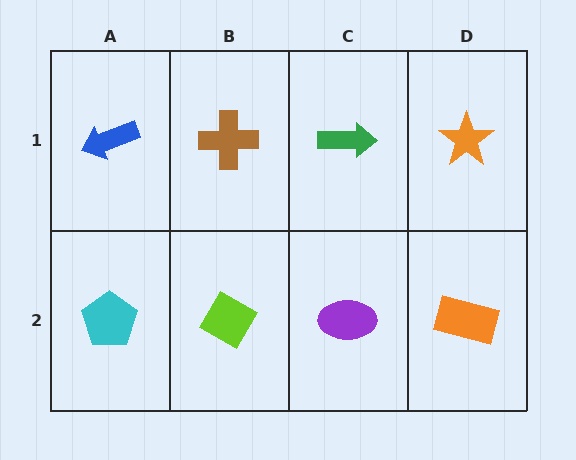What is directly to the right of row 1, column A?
A brown cross.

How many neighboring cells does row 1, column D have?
2.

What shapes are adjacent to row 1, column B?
A lime diamond (row 2, column B), a blue arrow (row 1, column A), a green arrow (row 1, column C).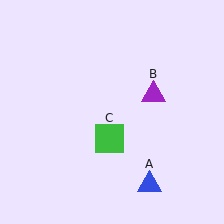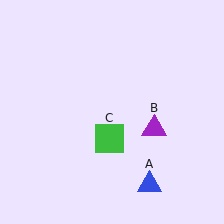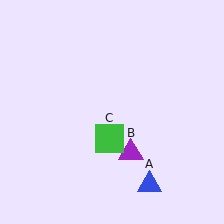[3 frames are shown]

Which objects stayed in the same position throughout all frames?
Blue triangle (object A) and green square (object C) remained stationary.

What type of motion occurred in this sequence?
The purple triangle (object B) rotated clockwise around the center of the scene.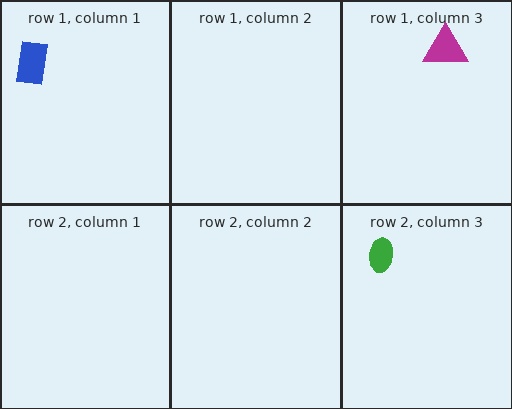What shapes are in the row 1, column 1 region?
The blue rectangle.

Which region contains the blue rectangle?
The row 1, column 1 region.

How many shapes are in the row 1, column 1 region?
1.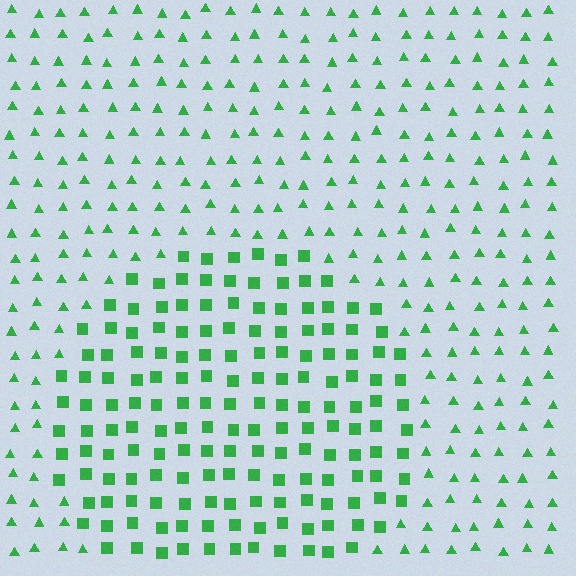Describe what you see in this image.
The image is filled with small green elements arranged in a uniform grid. A circle-shaped region contains squares, while the surrounding area contains triangles. The boundary is defined purely by the change in element shape.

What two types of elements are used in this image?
The image uses squares inside the circle region and triangles outside it.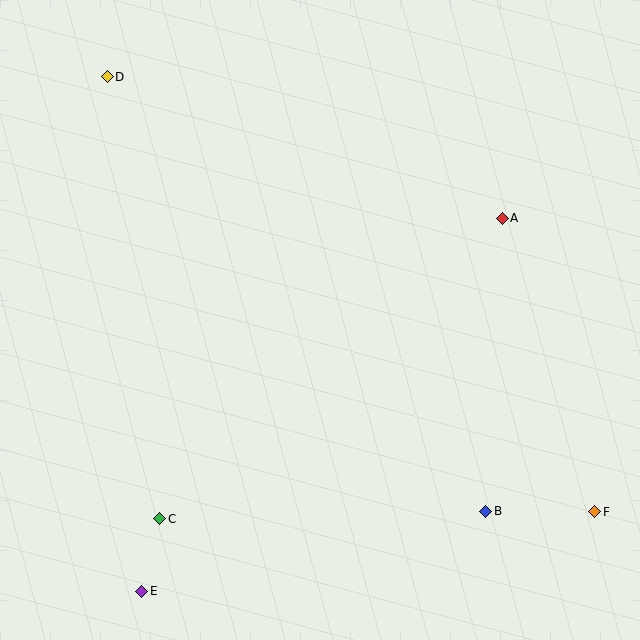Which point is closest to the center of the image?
Point A at (502, 218) is closest to the center.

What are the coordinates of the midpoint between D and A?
The midpoint between D and A is at (305, 147).